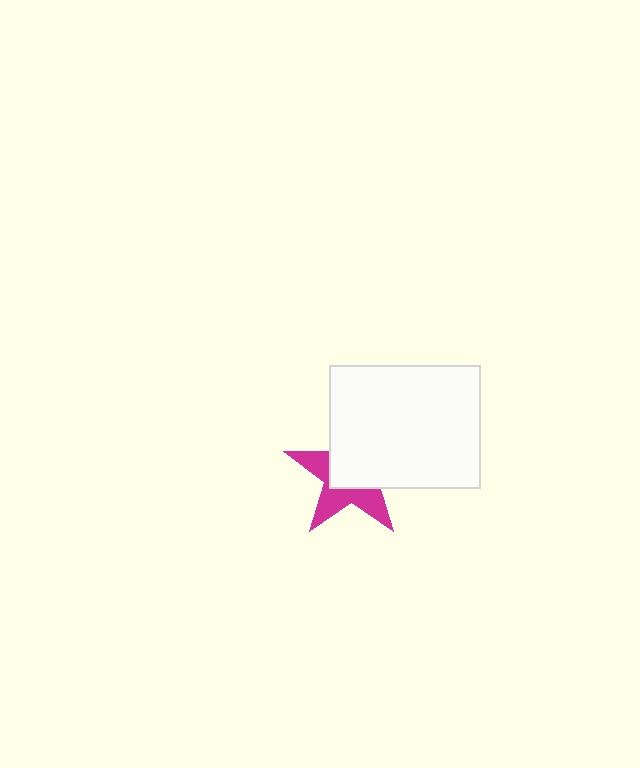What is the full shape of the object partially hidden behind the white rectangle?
The partially hidden object is a magenta star.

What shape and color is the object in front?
The object in front is a white rectangle.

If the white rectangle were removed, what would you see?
You would see the complete magenta star.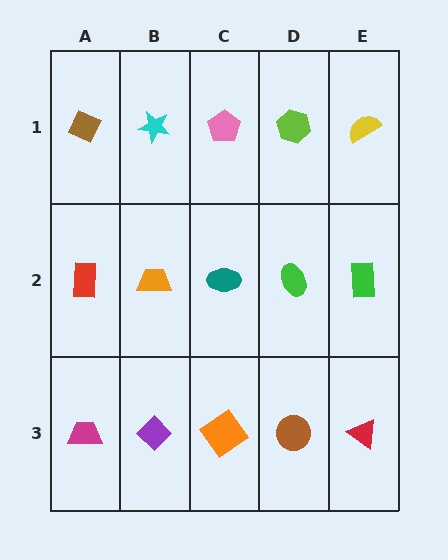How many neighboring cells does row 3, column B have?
3.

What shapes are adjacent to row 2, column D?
A lime hexagon (row 1, column D), a brown circle (row 3, column D), a teal ellipse (row 2, column C), a green rectangle (row 2, column E).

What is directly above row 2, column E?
A yellow semicircle.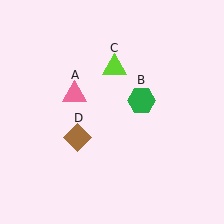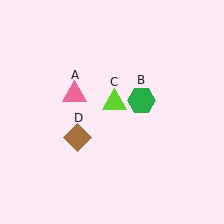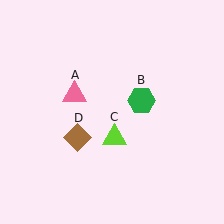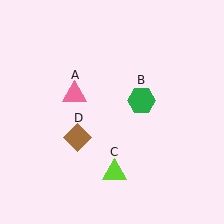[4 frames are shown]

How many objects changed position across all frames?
1 object changed position: lime triangle (object C).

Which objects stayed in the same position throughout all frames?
Pink triangle (object A) and green hexagon (object B) and brown diamond (object D) remained stationary.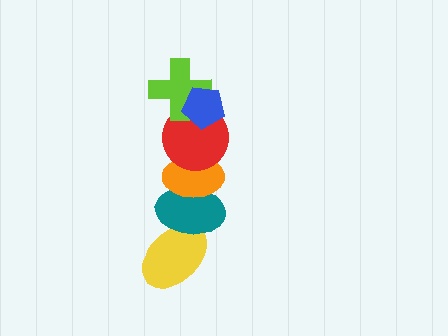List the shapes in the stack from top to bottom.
From top to bottom: the blue pentagon, the lime cross, the red circle, the orange ellipse, the teal ellipse, the yellow ellipse.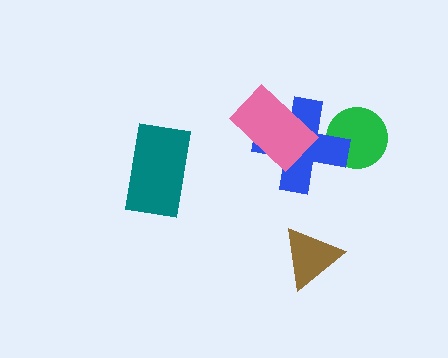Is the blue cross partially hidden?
Yes, it is partially covered by another shape.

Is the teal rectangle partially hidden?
No, no other shape covers it.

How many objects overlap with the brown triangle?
0 objects overlap with the brown triangle.